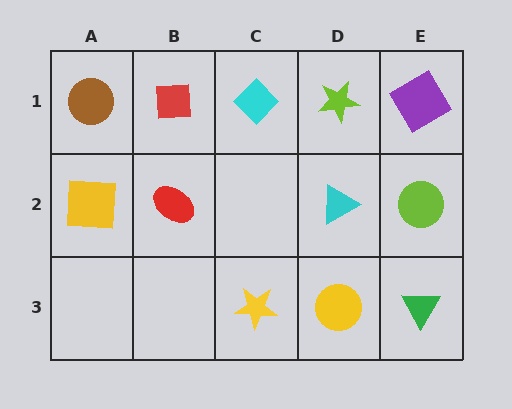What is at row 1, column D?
A lime star.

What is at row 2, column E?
A lime circle.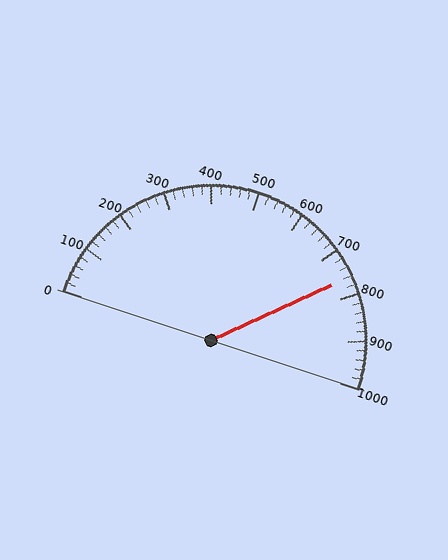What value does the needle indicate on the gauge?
The needle indicates approximately 760.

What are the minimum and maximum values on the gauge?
The gauge ranges from 0 to 1000.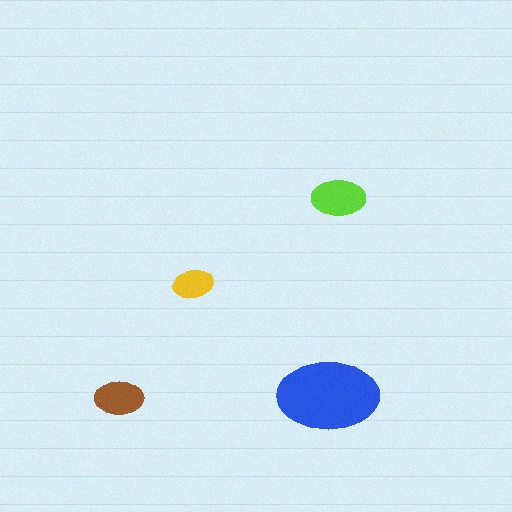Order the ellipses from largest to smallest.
the blue one, the lime one, the brown one, the yellow one.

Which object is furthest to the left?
The brown ellipse is leftmost.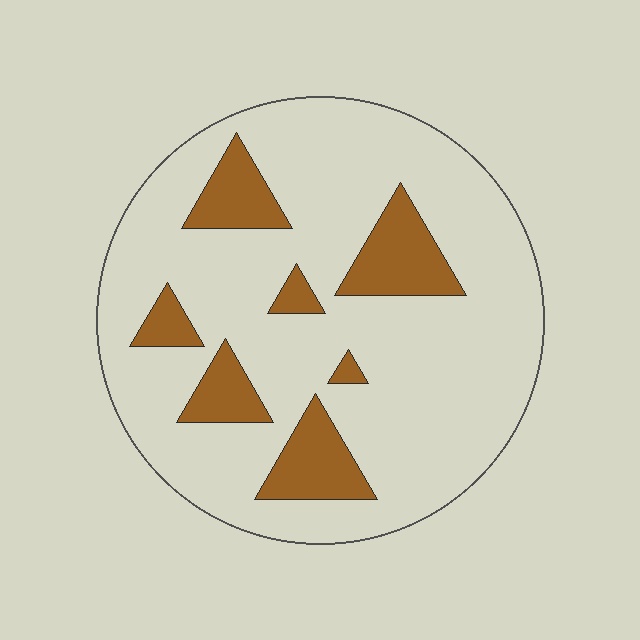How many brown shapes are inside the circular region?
7.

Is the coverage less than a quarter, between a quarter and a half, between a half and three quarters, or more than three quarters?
Less than a quarter.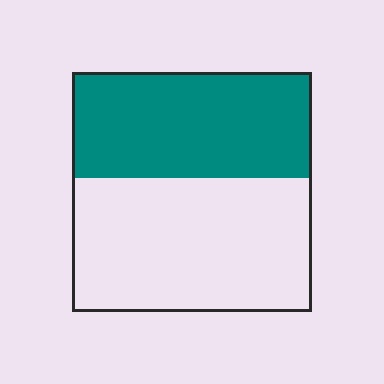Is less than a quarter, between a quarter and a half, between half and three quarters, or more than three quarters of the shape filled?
Between a quarter and a half.